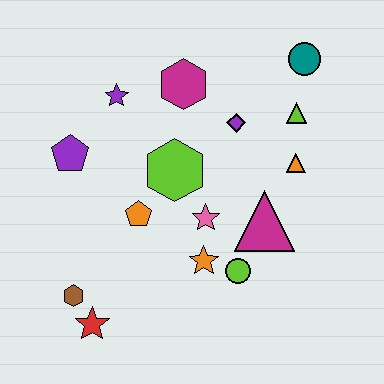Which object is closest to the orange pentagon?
The lime hexagon is closest to the orange pentagon.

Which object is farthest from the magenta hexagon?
The red star is farthest from the magenta hexagon.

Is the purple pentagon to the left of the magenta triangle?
Yes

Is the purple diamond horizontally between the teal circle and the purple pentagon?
Yes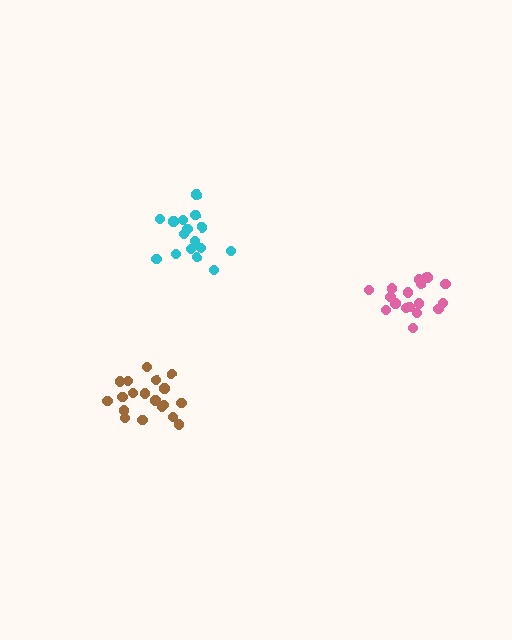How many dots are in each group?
Group 1: 16 dots, Group 2: 19 dots, Group 3: 18 dots (53 total).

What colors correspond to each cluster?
The clusters are colored: cyan, brown, pink.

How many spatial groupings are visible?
There are 3 spatial groupings.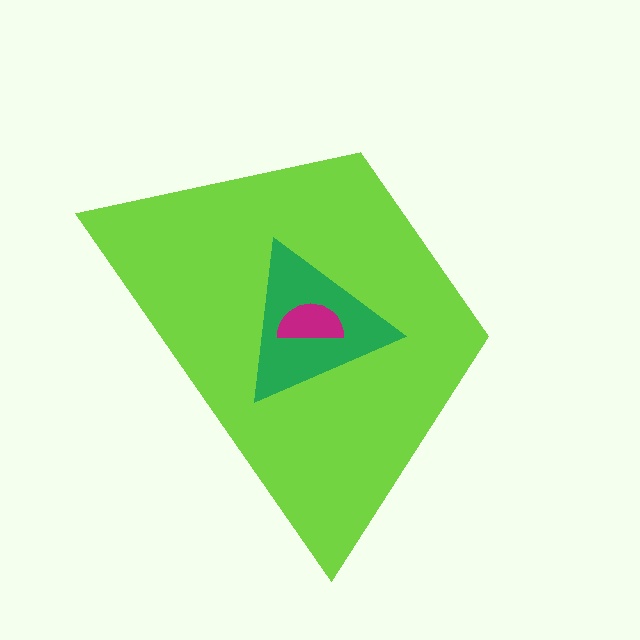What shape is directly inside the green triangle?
The magenta semicircle.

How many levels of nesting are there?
3.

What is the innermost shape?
The magenta semicircle.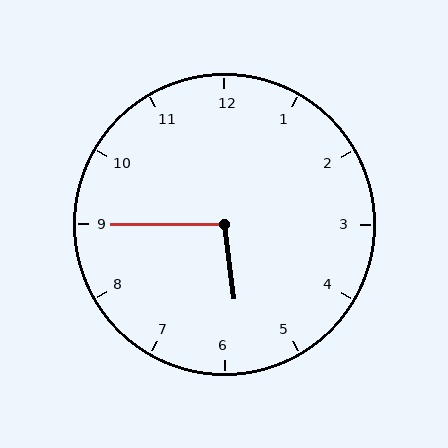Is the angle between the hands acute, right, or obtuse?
It is obtuse.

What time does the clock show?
5:45.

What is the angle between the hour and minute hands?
Approximately 98 degrees.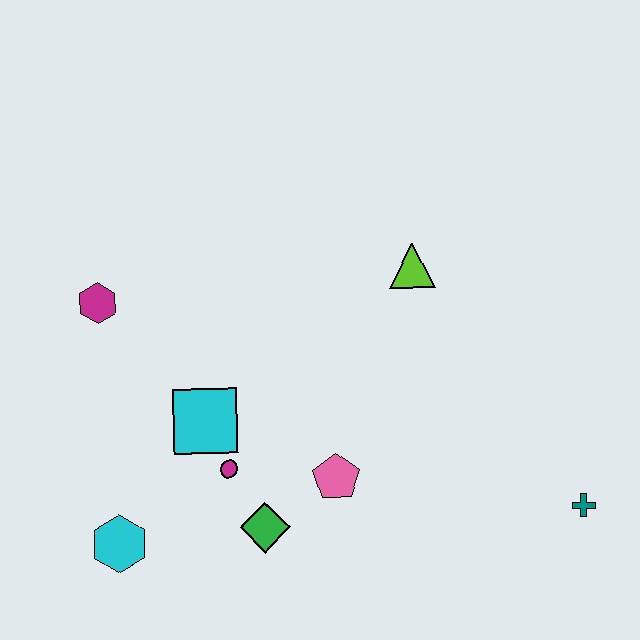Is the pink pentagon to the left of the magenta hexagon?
No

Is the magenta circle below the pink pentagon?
No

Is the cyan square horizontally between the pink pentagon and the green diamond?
No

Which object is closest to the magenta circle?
The cyan square is closest to the magenta circle.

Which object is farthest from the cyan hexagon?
The teal cross is farthest from the cyan hexagon.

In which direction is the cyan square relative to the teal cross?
The cyan square is to the left of the teal cross.